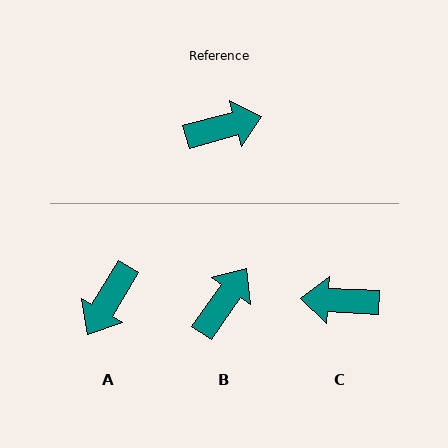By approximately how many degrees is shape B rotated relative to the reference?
Approximately 40 degrees counter-clockwise.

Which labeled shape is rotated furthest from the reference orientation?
C, about 162 degrees away.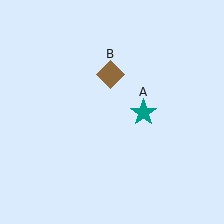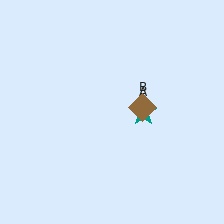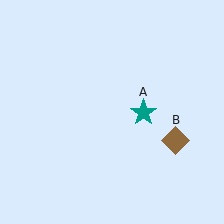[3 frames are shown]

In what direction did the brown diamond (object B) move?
The brown diamond (object B) moved down and to the right.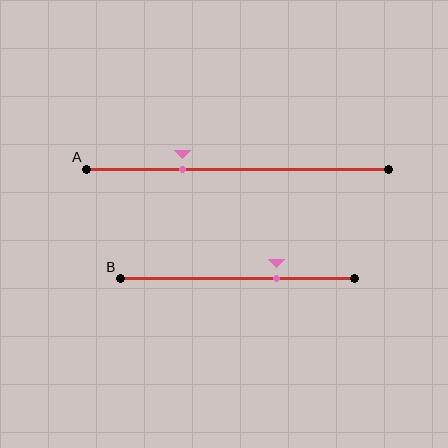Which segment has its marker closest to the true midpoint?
Segment B has its marker closest to the true midpoint.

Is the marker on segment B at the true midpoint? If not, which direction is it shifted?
No, the marker on segment B is shifted to the right by about 17% of the segment length.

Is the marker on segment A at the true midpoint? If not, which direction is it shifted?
No, the marker on segment A is shifted to the left by about 18% of the segment length.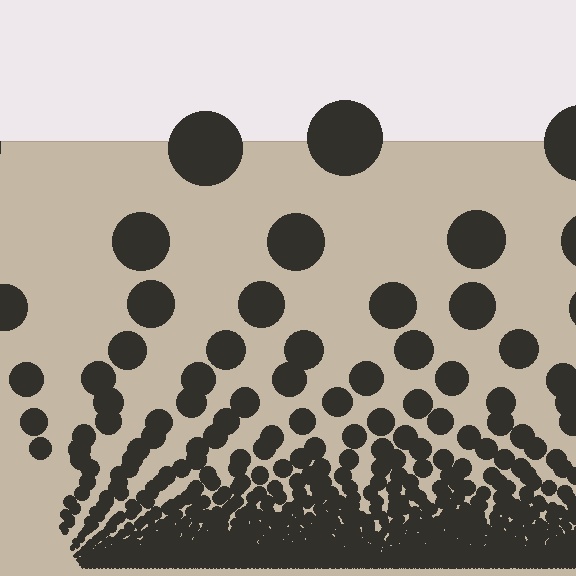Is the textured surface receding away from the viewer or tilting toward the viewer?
The surface appears to tilt toward the viewer. Texture elements get larger and sparser toward the top.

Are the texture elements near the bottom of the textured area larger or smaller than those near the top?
Smaller. The gradient is inverted — elements near the bottom are smaller and denser.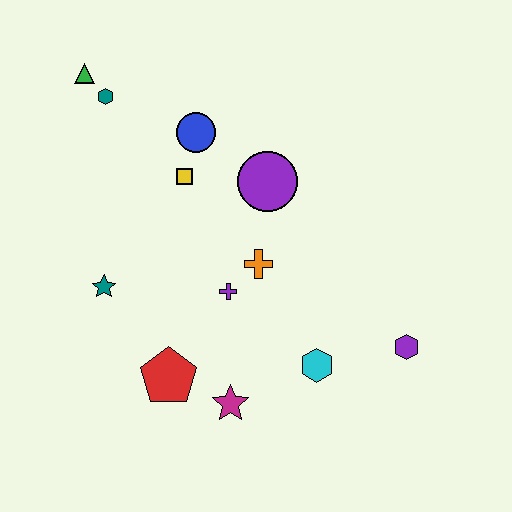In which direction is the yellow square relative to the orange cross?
The yellow square is above the orange cross.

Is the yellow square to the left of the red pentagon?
No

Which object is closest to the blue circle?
The yellow square is closest to the blue circle.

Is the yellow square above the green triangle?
No